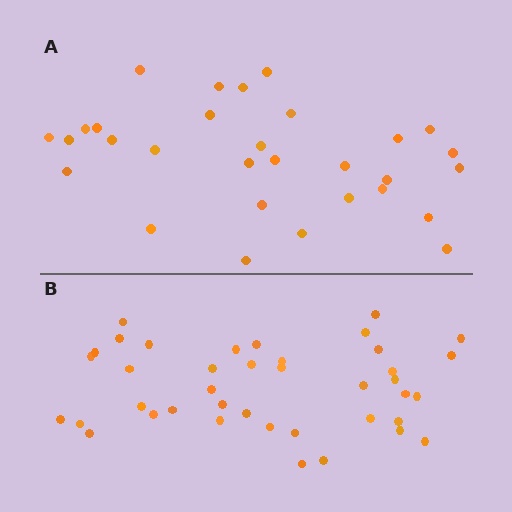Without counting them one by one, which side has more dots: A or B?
Region B (the bottom region) has more dots.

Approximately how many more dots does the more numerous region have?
Region B has roughly 10 or so more dots than region A.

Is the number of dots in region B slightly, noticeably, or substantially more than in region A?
Region B has noticeably more, but not dramatically so. The ratio is roughly 1.3 to 1.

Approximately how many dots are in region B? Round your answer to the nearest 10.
About 40 dots.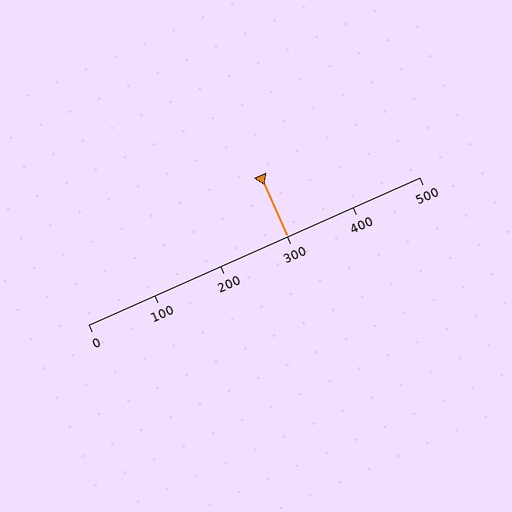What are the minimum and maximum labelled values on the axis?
The axis runs from 0 to 500.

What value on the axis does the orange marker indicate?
The marker indicates approximately 300.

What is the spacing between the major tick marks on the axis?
The major ticks are spaced 100 apart.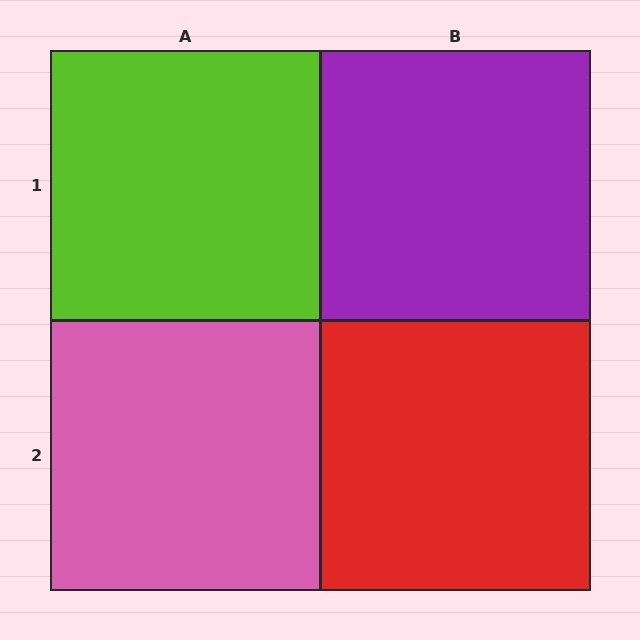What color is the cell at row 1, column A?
Lime.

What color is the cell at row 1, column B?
Purple.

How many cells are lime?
1 cell is lime.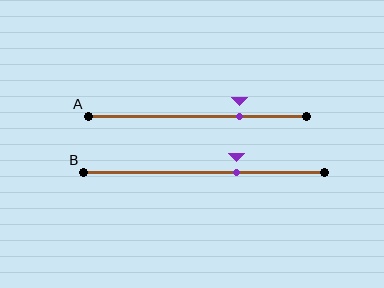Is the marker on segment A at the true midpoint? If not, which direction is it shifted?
No, the marker on segment A is shifted to the right by about 20% of the segment length.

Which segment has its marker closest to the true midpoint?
Segment B has its marker closest to the true midpoint.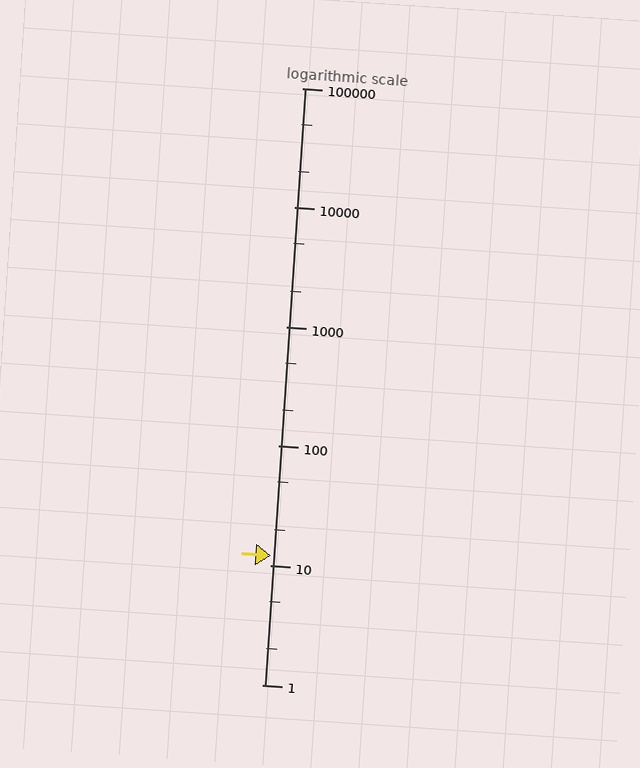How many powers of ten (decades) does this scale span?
The scale spans 5 decades, from 1 to 100000.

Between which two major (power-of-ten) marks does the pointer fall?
The pointer is between 10 and 100.